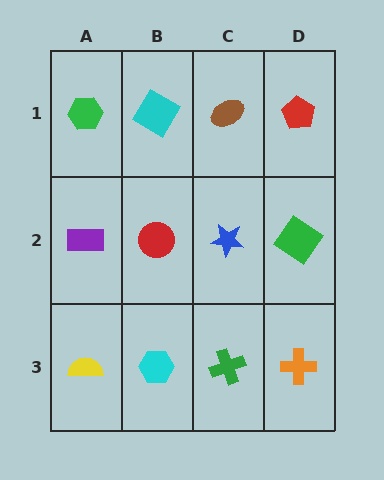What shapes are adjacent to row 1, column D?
A green diamond (row 2, column D), a brown ellipse (row 1, column C).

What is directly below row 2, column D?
An orange cross.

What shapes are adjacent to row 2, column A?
A green hexagon (row 1, column A), a yellow semicircle (row 3, column A), a red circle (row 2, column B).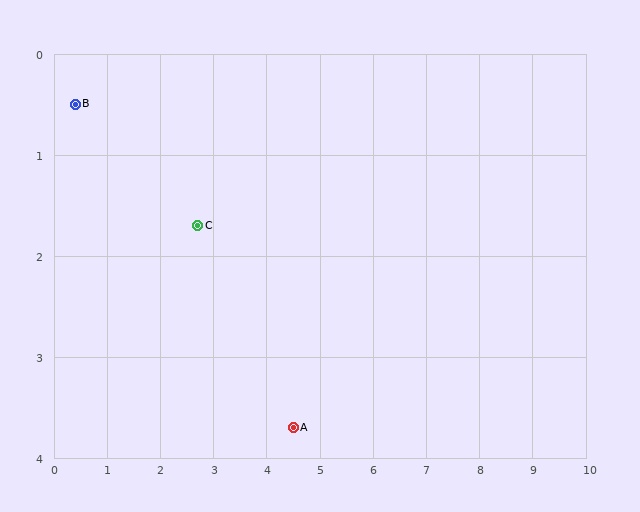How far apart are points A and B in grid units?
Points A and B are about 5.2 grid units apart.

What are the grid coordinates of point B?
Point B is at approximately (0.4, 0.5).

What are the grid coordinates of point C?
Point C is at approximately (2.7, 1.7).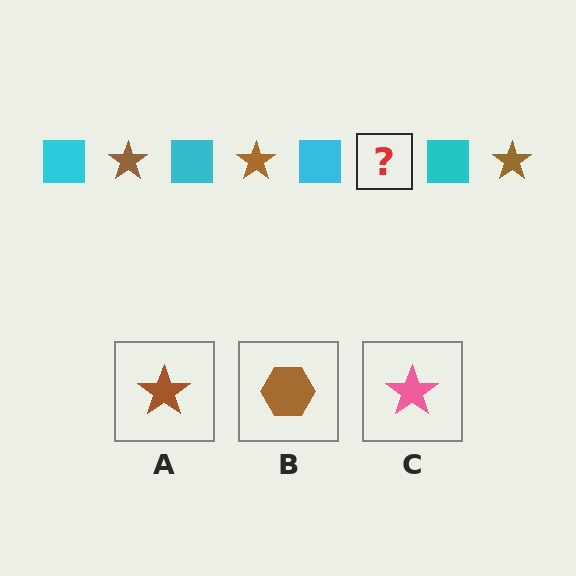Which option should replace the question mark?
Option A.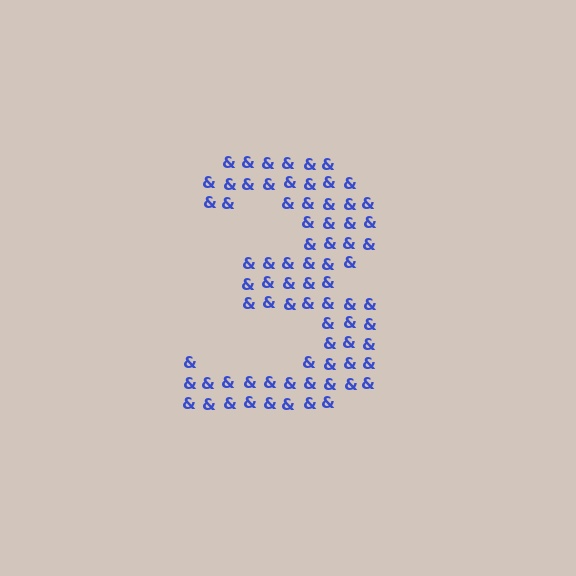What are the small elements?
The small elements are ampersands.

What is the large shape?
The large shape is the digit 3.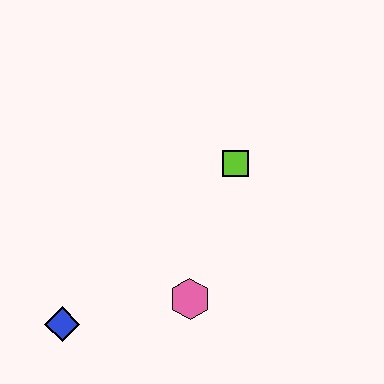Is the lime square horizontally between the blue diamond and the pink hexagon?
No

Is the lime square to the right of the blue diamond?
Yes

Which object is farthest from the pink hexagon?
The lime square is farthest from the pink hexagon.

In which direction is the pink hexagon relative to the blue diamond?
The pink hexagon is to the right of the blue diamond.